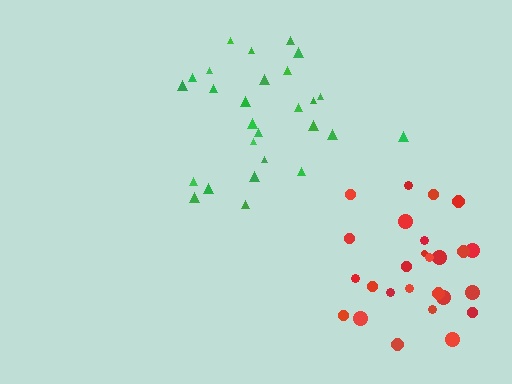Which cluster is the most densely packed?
Red.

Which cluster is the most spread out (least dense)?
Green.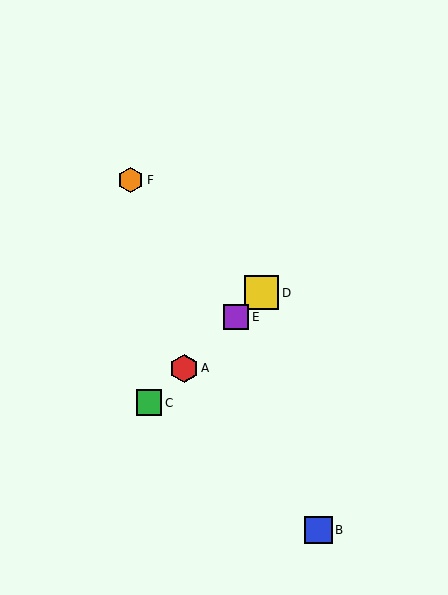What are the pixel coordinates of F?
Object F is at (131, 180).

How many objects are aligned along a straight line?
4 objects (A, C, D, E) are aligned along a straight line.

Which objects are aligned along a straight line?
Objects A, C, D, E are aligned along a straight line.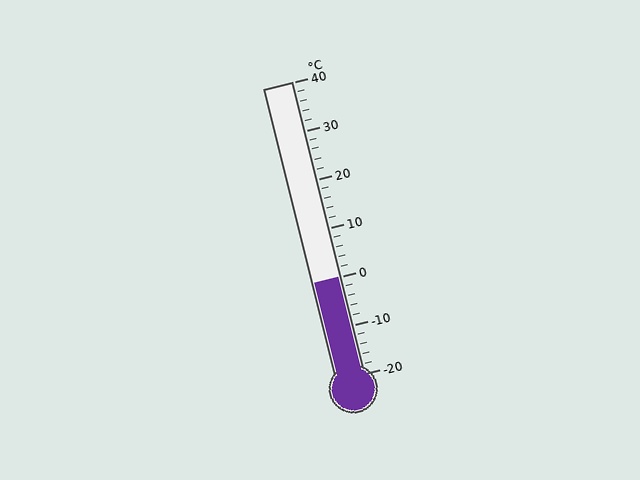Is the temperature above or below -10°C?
The temperature is above -10°C.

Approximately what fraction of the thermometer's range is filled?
The thermometer is filled to approximately 35% of its range.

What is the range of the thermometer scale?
The thermometer scale ranges from -20°C to 40°C.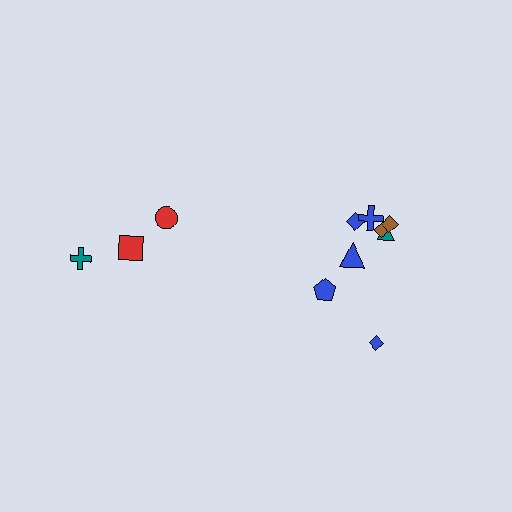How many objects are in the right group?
There are 8 objects.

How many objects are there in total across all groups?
There are 11 objects.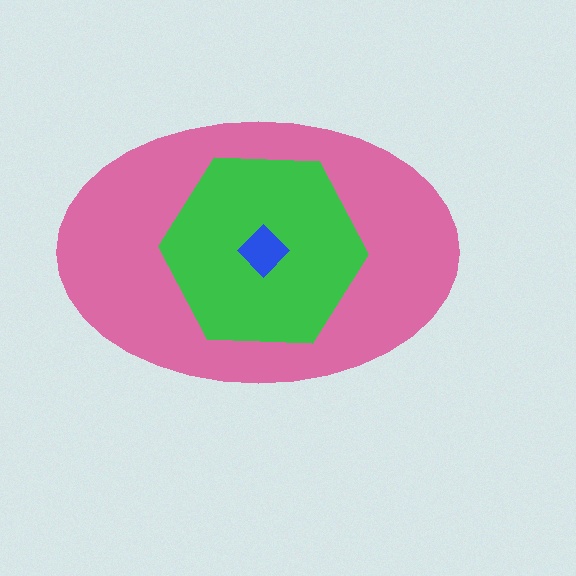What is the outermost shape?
The pink ellipse.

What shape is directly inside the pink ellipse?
The green hexagon.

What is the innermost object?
The blue diamond.